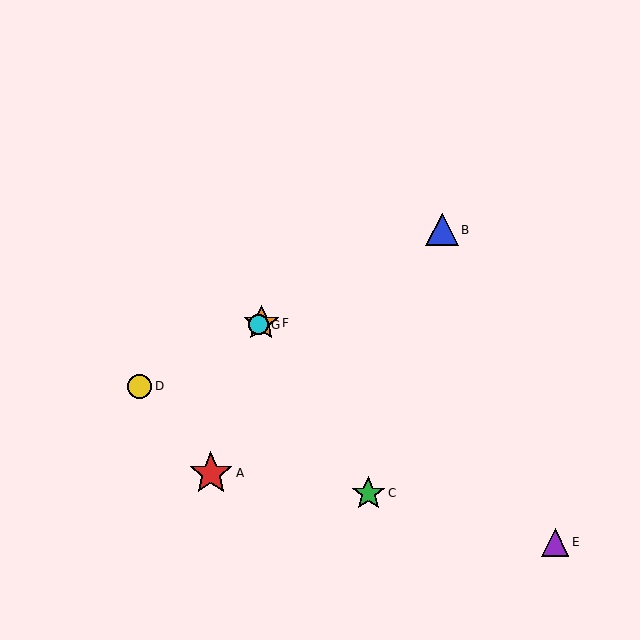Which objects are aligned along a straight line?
Objects B, D, F, G are aligned along a straight line.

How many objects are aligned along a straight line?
4 objects (B, D, F, G) are aligned along a straight line.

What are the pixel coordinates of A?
Object A is at (211, 473).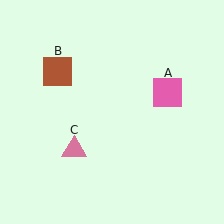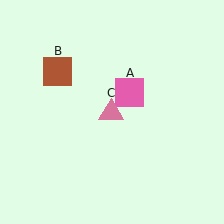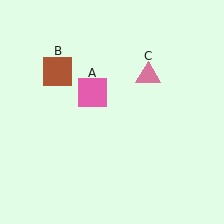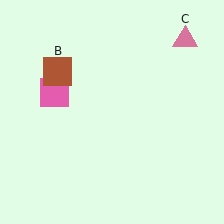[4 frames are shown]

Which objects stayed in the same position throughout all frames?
Brown square (object B) remained stationary.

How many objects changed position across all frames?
2 objects changed position: pink square (object A), pink triangle (object C).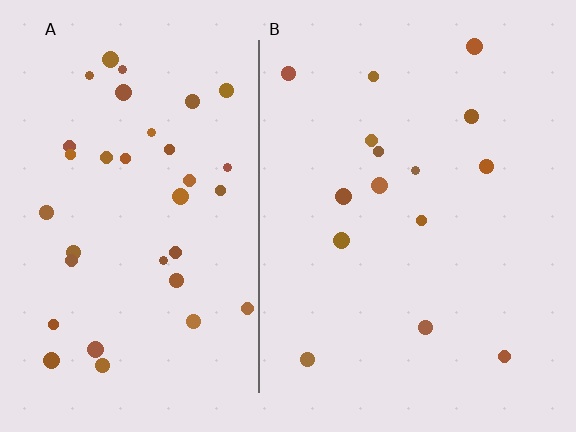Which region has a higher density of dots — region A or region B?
A (the left).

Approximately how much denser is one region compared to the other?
Approximately 2.4× — region A over region B.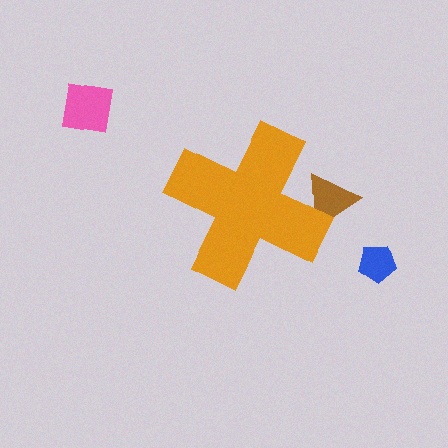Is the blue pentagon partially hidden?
No, the blue pentagon is fully visible.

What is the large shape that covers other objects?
An orange cross.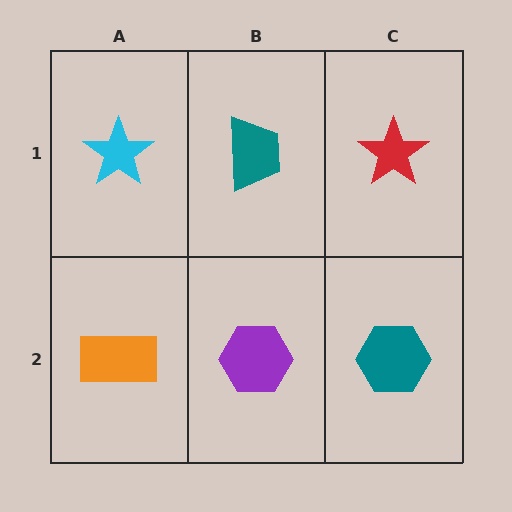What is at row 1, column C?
A red star.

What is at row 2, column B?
A purple hexagon.